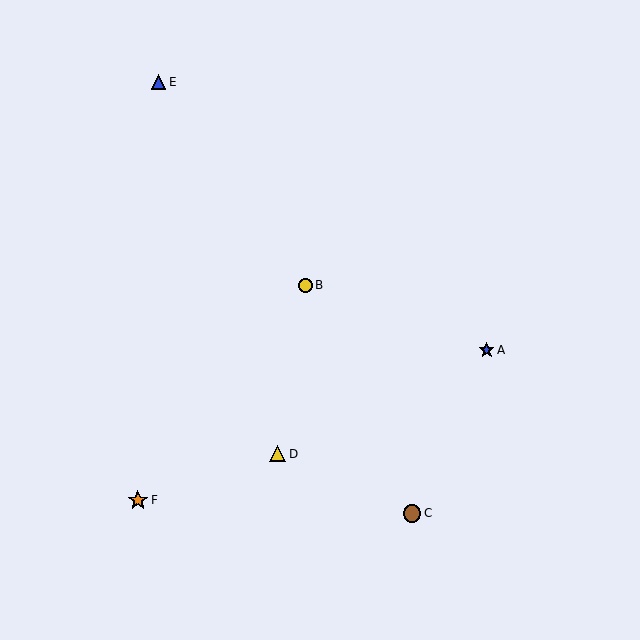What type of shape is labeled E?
Shape E is a blue triangle.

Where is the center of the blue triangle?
The center of the blue triangle is at (159, 82).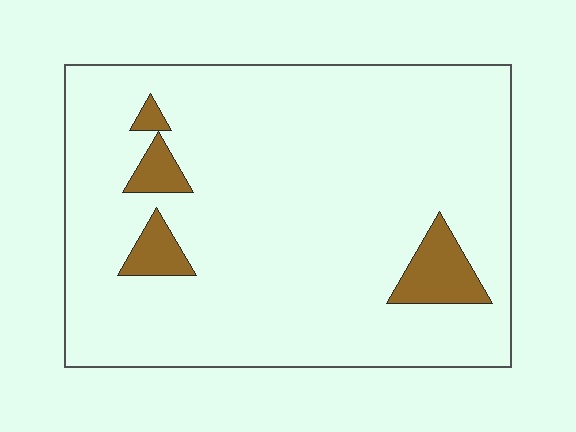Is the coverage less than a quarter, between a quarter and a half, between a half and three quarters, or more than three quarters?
Less than a quarter.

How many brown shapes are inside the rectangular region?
4.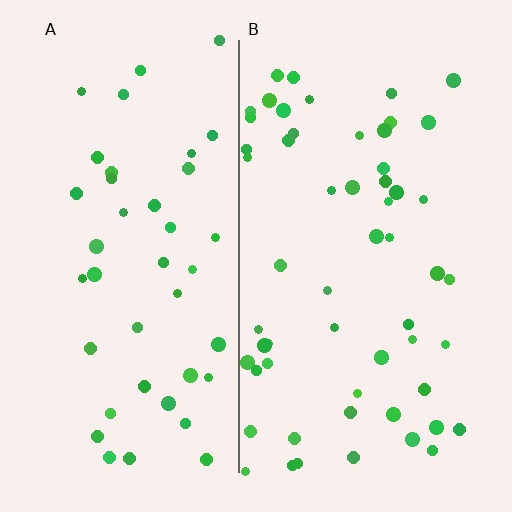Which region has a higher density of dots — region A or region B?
B (the right).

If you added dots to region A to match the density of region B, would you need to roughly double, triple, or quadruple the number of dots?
Approximately double.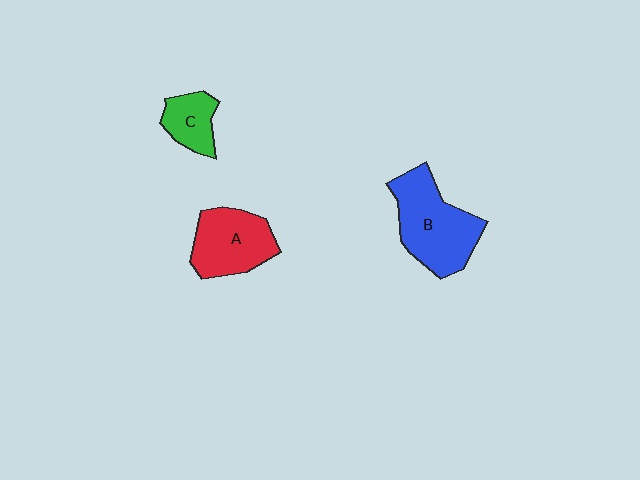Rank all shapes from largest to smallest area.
From largest to smallest: B (blue), A (red), C (green).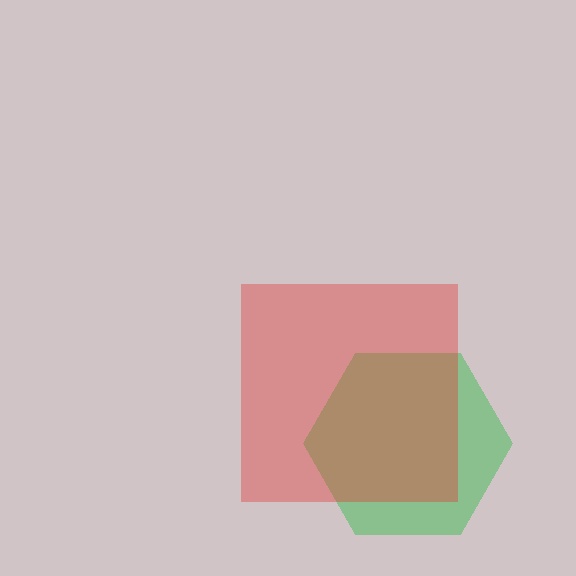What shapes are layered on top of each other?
The layered shapes are: a green hexagon, a red square.